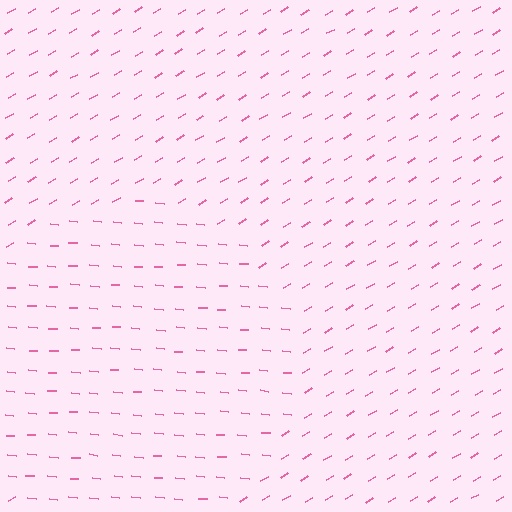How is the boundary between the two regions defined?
The boundary is defined purely by a change in line orientation (approximately 36 degrees difference). All lines are the same color and thickness.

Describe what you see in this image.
The image is filled with small pink line segments. A circle region in the image has lines oriented differently from the surrounding lines, creating a visible texture boundary.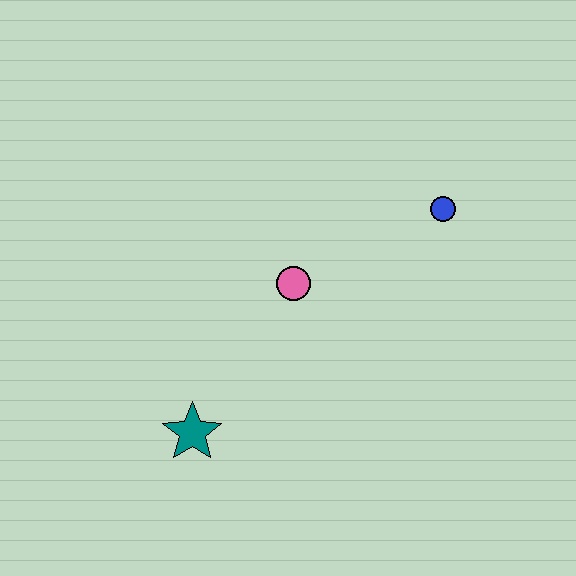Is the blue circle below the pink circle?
No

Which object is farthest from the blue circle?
The teal star is farthest from the blue circle.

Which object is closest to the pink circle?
The blue circle is closest to the pink circle.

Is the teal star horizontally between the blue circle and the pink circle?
No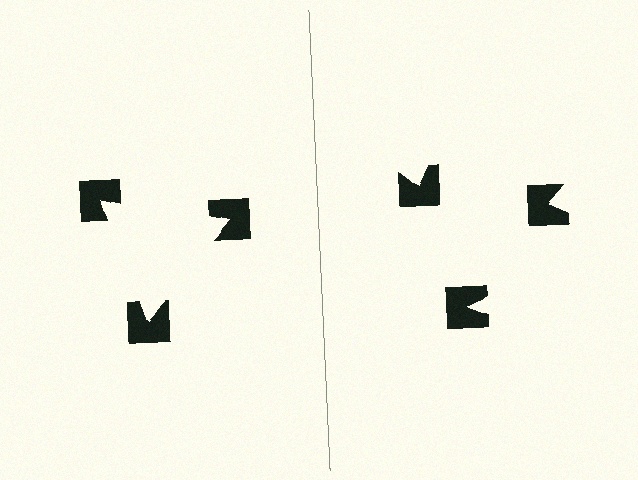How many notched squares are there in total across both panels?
6 — 3 on each side.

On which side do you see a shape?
An illusory triangle appears on the left side. On the right side the wedge cuts are rotated, so no coherent shape forms.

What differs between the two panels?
The notched squares are positioned identically on both sides; only the wedge orientations differ. On the left they align to a triangle; on the right they are misaligned.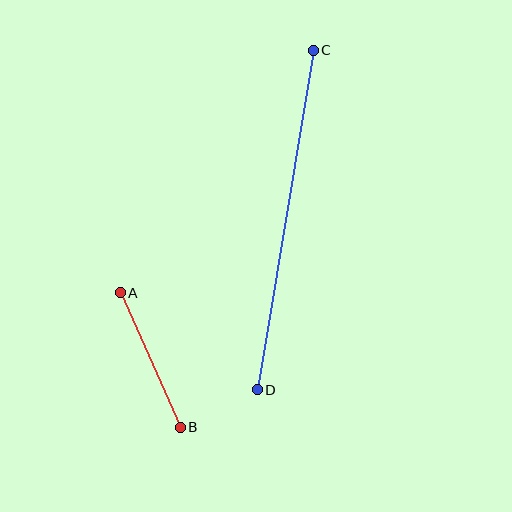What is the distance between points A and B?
The distance is approximately 147 pixels.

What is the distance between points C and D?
The distance is approximately 344 pixels.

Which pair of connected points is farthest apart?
Points C and D are farthest apart.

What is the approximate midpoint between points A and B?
The midpoint is at approximately (150, 360) pixels.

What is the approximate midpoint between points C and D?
The midpoint is at approximately (285, 220) pixels.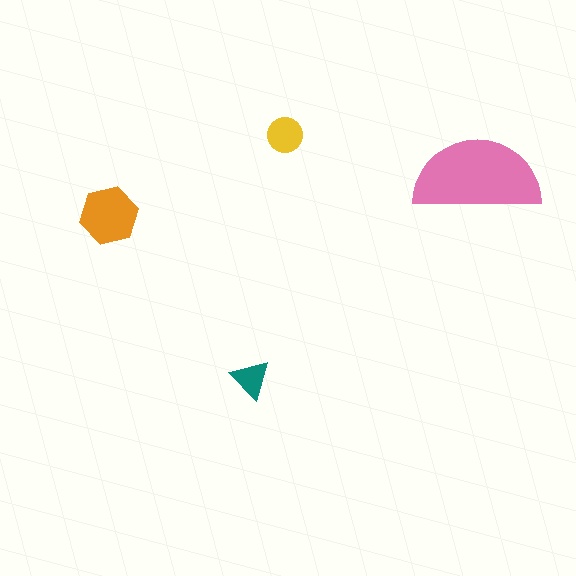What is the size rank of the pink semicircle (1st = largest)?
1st.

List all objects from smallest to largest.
The teal triangle, the yellow circle, the orange hexagon, the pink semicircle.